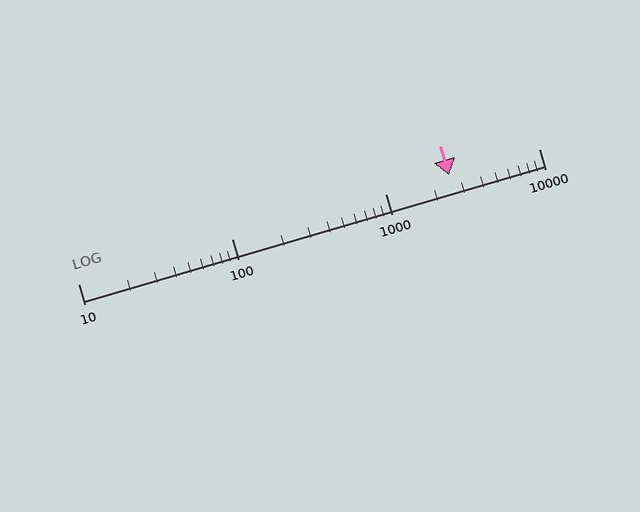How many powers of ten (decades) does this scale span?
The scale spans 3 decades, from 10 to 10000.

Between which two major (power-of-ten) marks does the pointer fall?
The pointer is between 1000 and 10000.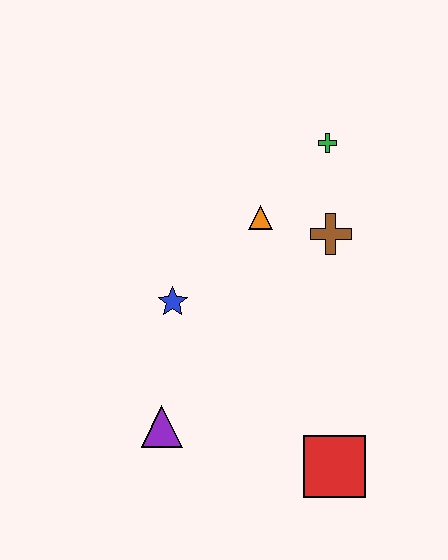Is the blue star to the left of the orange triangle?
Yes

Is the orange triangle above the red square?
Yes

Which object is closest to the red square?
The purple triangle is closest to the red square.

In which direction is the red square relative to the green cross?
The red square is below the green cross.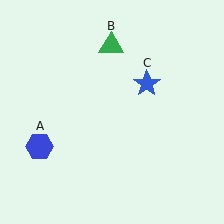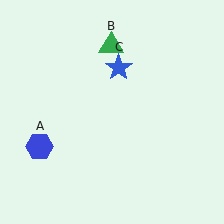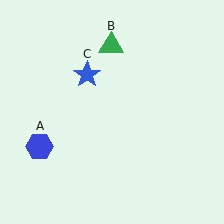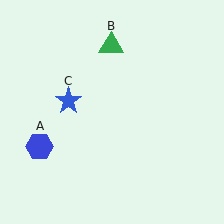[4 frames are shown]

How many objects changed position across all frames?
1 object changed position: blue star (object C).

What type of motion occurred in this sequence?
The blue star (object C) rotated counterclockwise around the center of the scene.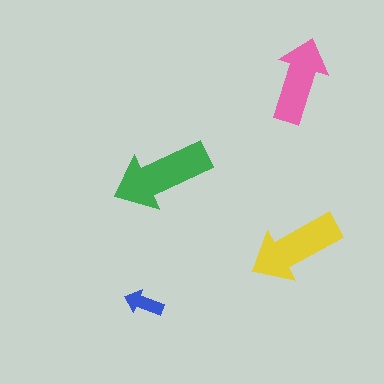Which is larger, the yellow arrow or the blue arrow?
The yellow one.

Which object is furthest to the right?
The pink arrow is rightmost.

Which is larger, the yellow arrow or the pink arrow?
The yellow one.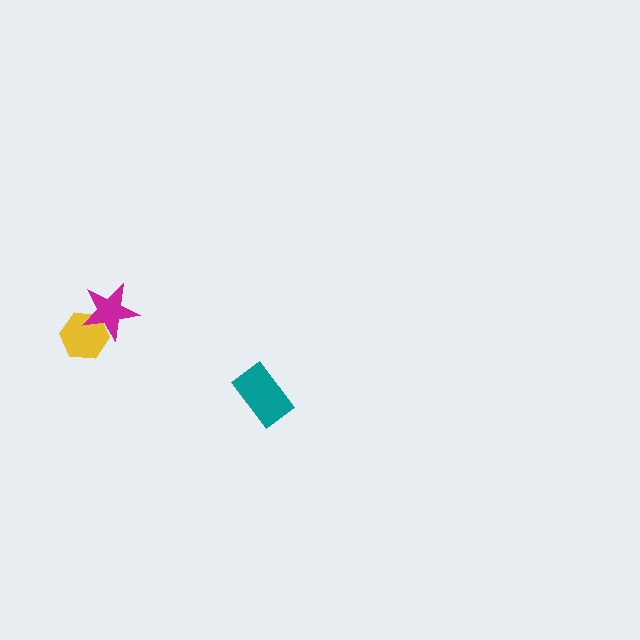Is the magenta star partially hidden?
No, no other shape covers it.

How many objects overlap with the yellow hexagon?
1 object overlaps with the yellow hexagon.